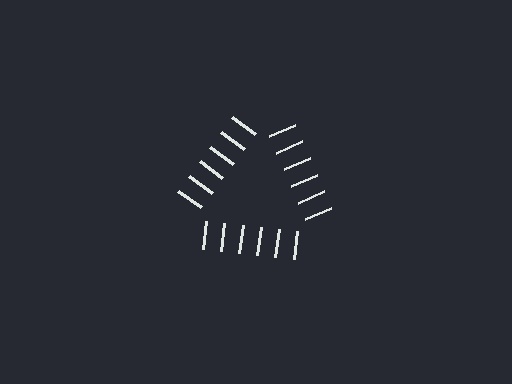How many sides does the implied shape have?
3 sides — the line-ends trace a triangle.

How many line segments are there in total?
18 — 6 along each of the 3 edges.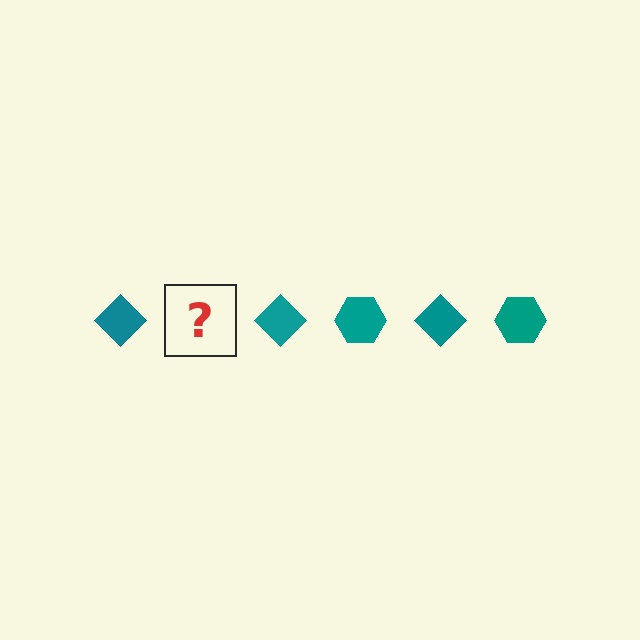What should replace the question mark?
The question mark should be replaced with a teal hexagon.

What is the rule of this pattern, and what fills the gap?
The rule is that the pattern cycles through diamond, hexagon shapes in teal. The gap should be filled with a teal hexagon.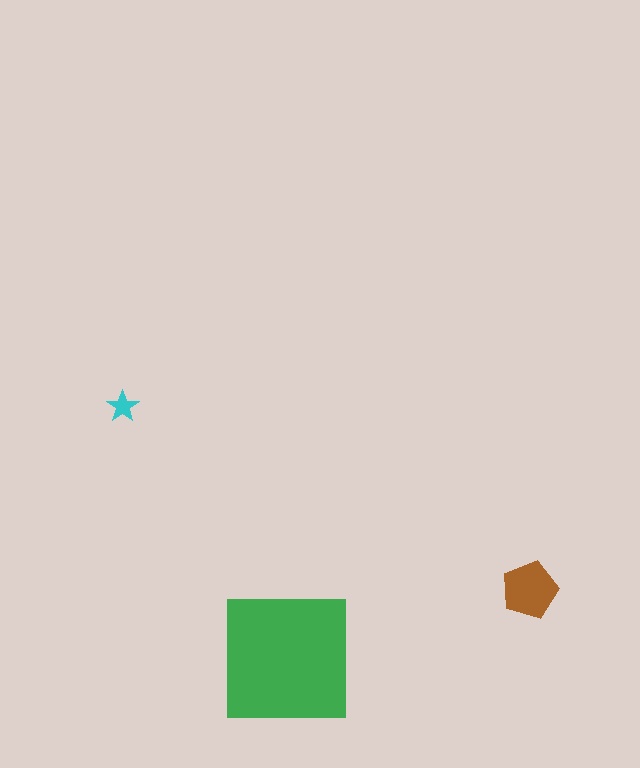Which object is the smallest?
The cyan star.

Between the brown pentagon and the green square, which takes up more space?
The green square.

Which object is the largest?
The green square.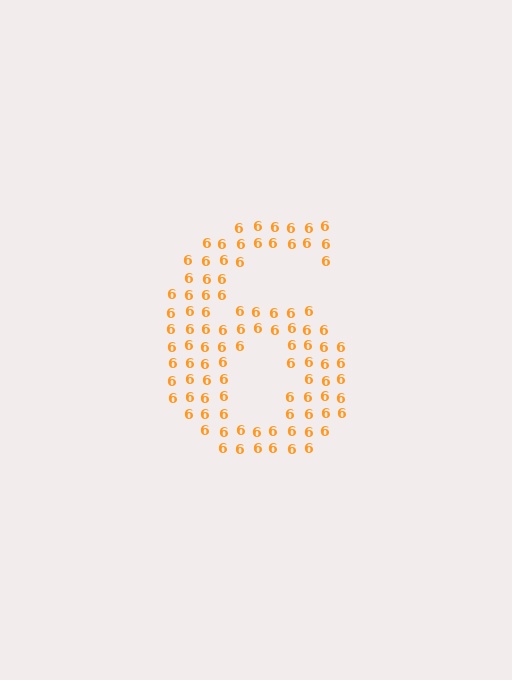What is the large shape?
The large shape is the digit 6.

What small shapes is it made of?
It is made of small digit 6's.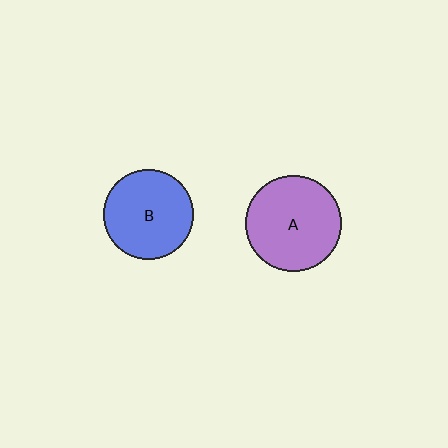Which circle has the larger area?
Circle A (purple).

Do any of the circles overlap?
No, none of the circles overlap.